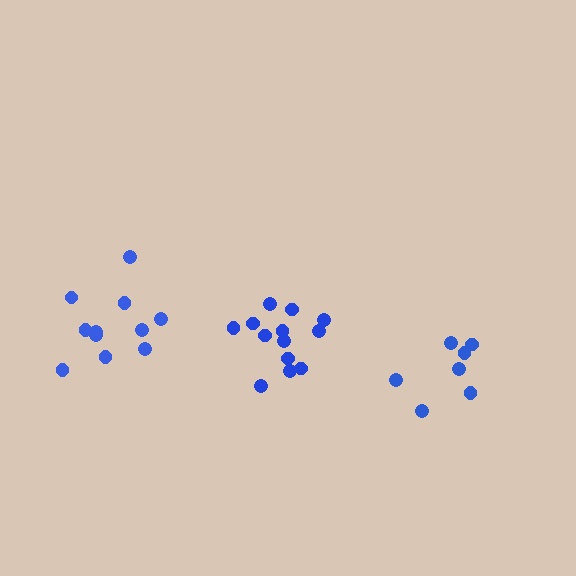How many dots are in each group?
Group 1: 13 dots, Group 2: 7 dots, Group 3: 11 dots (31 total).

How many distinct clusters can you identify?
There are 3 distinct clusters.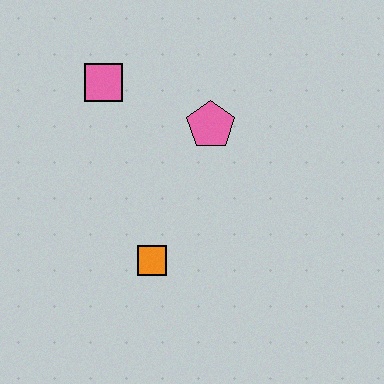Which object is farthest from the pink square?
The orange square is farthest from the pink square.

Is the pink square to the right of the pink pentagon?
No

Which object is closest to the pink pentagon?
The pink square is closest to the pink pentagon.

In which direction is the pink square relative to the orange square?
The pink square is above the orange square.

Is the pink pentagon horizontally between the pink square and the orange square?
No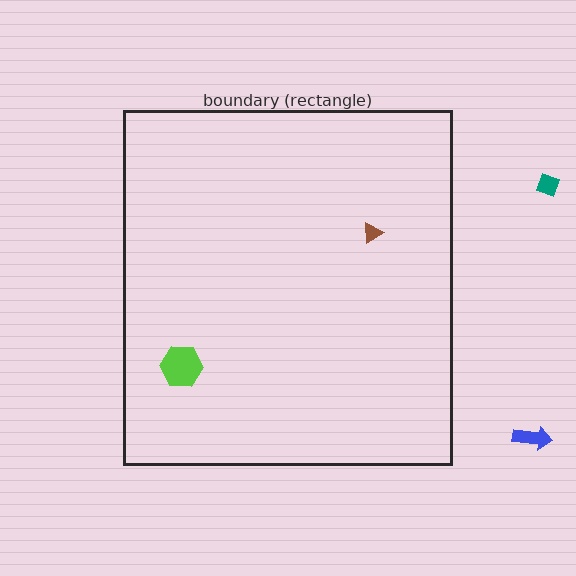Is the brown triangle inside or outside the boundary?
Inside.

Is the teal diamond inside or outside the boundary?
Outside.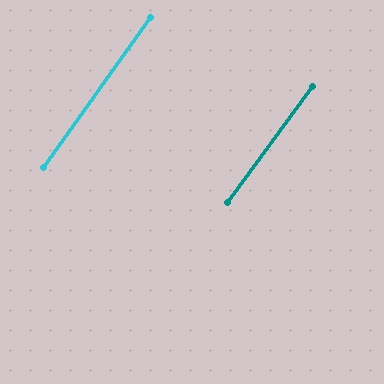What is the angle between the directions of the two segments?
Approximately 1 degree.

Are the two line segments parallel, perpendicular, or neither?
Parallel — their directions differ by only 1.1°.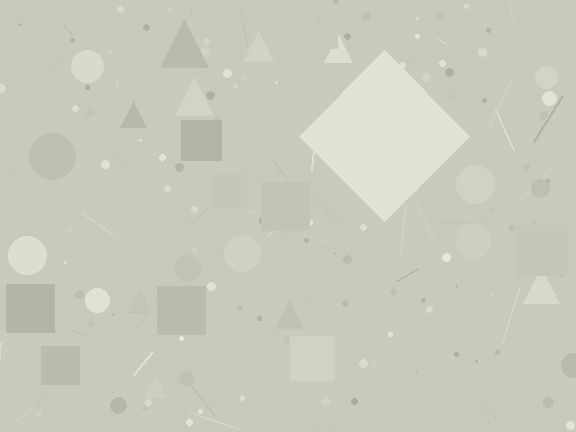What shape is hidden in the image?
A diamond is hidden in the image.